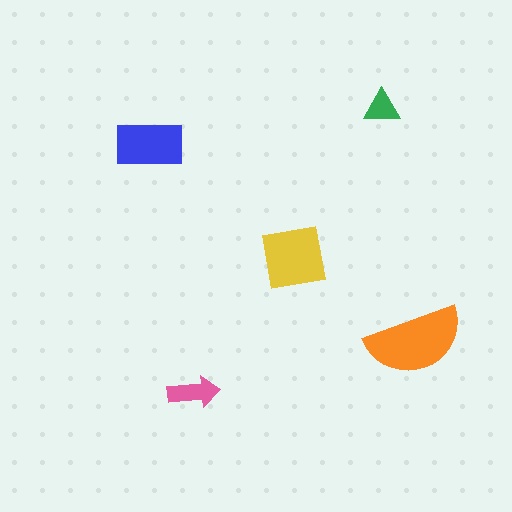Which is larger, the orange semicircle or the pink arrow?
The orange semicircle.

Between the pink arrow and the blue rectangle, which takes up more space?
The blue rectangle.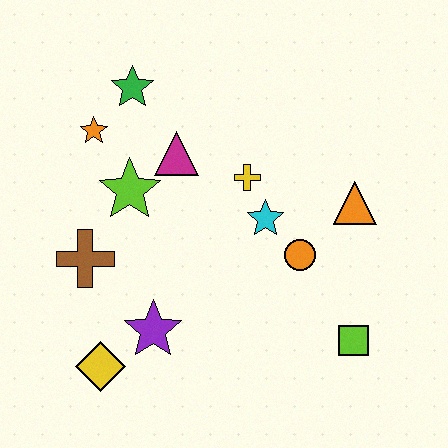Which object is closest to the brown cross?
The lime star is closest to the brown cross.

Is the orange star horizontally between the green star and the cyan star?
No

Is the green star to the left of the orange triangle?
Yes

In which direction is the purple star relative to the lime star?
The purple star is below the lime star.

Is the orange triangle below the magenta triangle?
Yes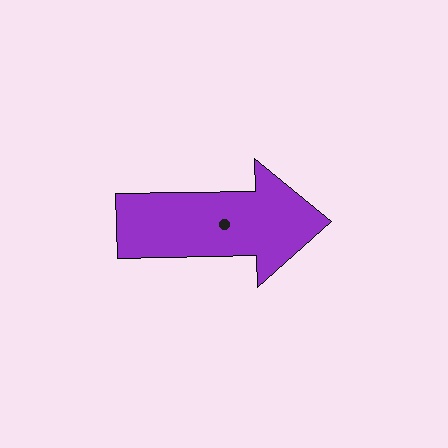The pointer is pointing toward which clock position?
Roughly 3 o'clock.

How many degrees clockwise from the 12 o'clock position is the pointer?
Approximately 89 degrees.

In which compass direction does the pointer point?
East.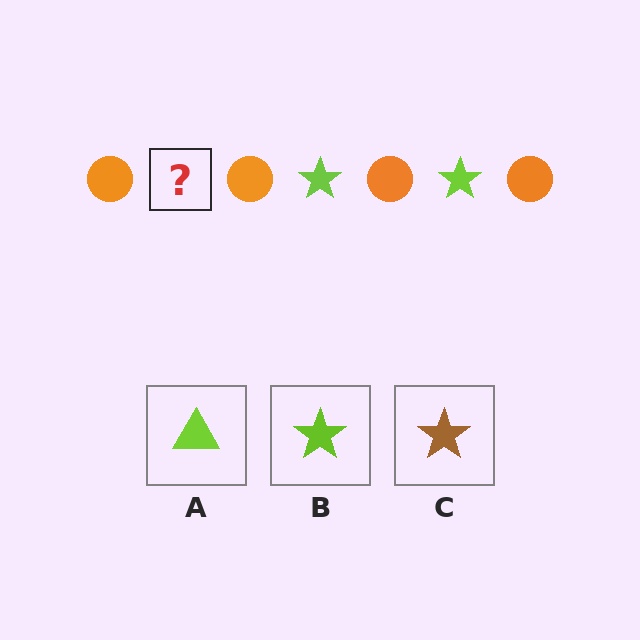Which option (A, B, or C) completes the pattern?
B.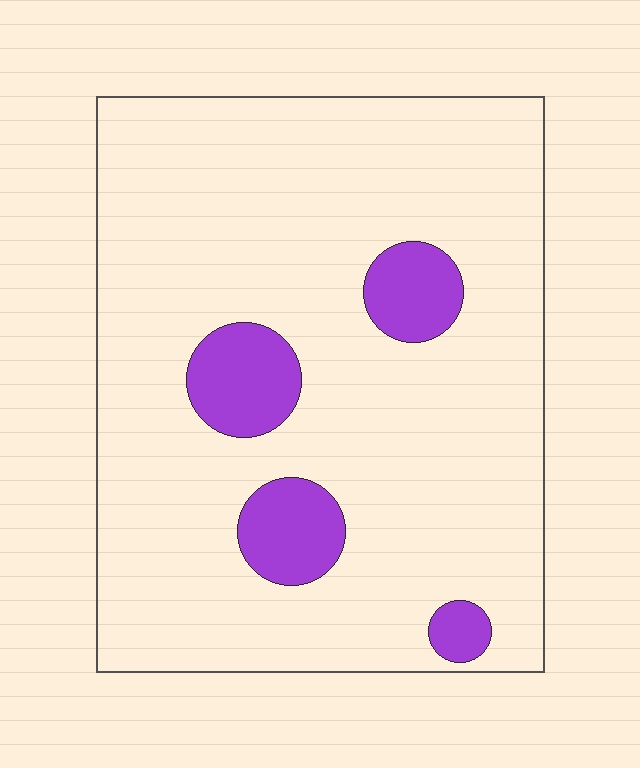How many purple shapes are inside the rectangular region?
4.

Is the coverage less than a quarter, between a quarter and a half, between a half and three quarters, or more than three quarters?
Less than a quarter.